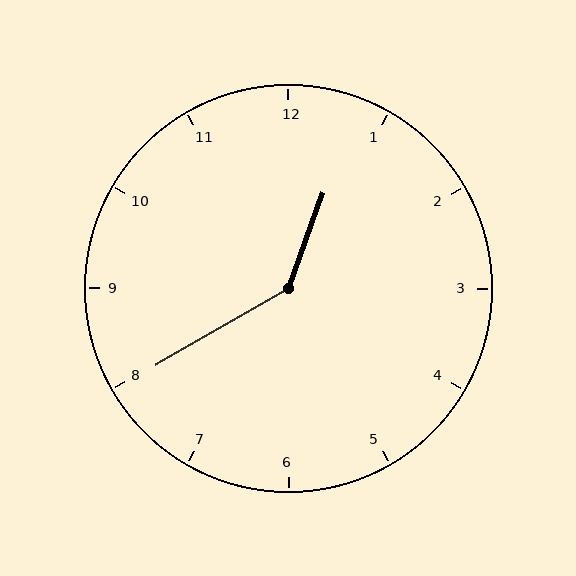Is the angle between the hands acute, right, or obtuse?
It is obtuse.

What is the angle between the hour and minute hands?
Approximately 140 degrees.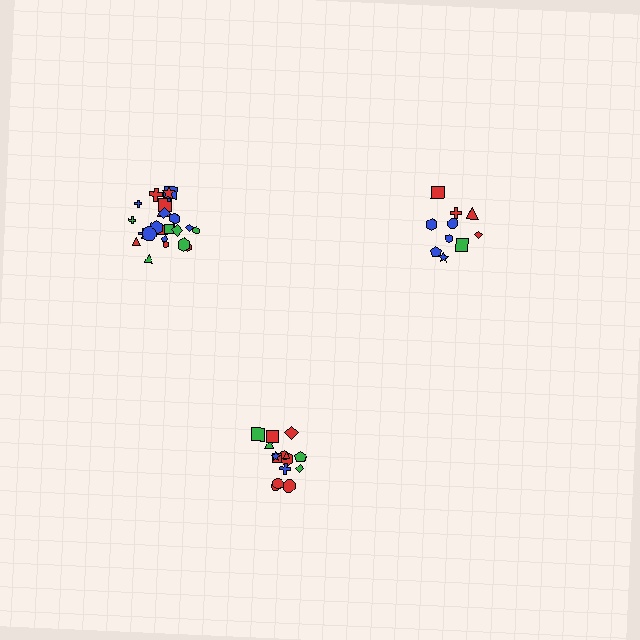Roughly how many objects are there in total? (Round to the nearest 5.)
Roughly 50 objects in total.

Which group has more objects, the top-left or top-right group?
The top-left group.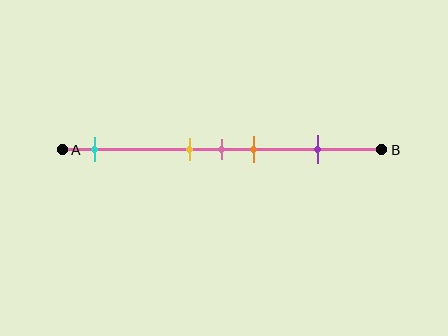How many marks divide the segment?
There are 5 marks dividing the segment.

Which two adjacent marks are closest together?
The yellow and pink marks are the closest adjacent pair.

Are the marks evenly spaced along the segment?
No, the marks are not evenly spaced.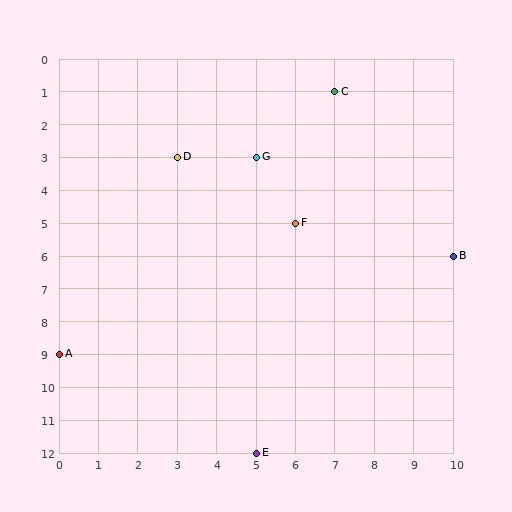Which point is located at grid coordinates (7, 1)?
Point C is at (7, 1).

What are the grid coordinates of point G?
Point G is at grid coordinates (5, 3).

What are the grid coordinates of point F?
Point F is at grid coordinates (6, 5).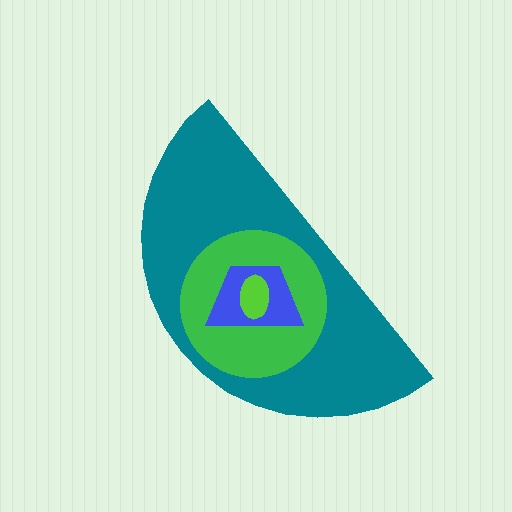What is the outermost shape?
The teal semicircle.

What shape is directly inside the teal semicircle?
The green circle.